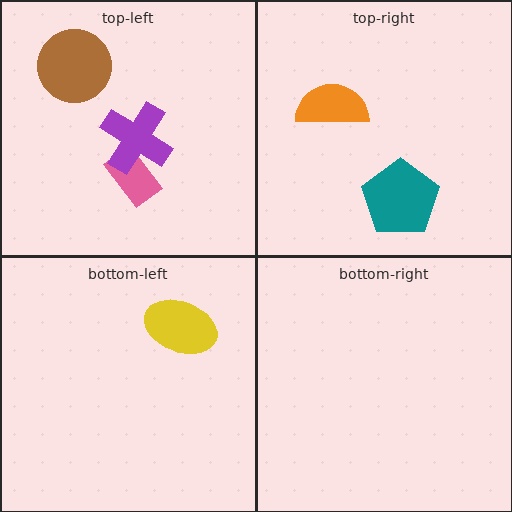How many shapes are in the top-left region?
3.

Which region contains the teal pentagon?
The top-right region.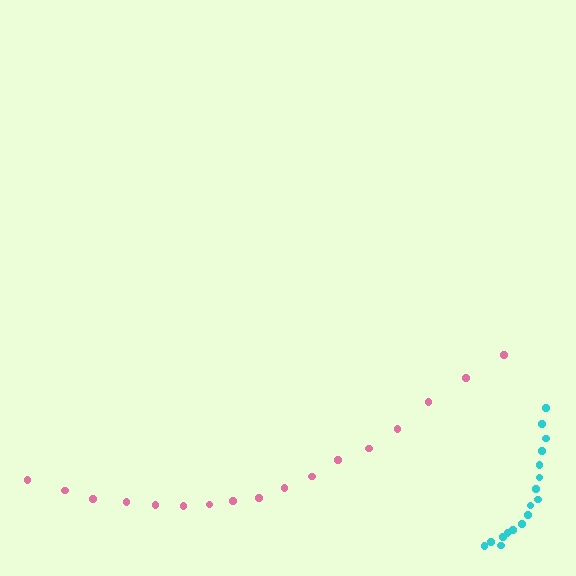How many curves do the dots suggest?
There are 2 distinct paths.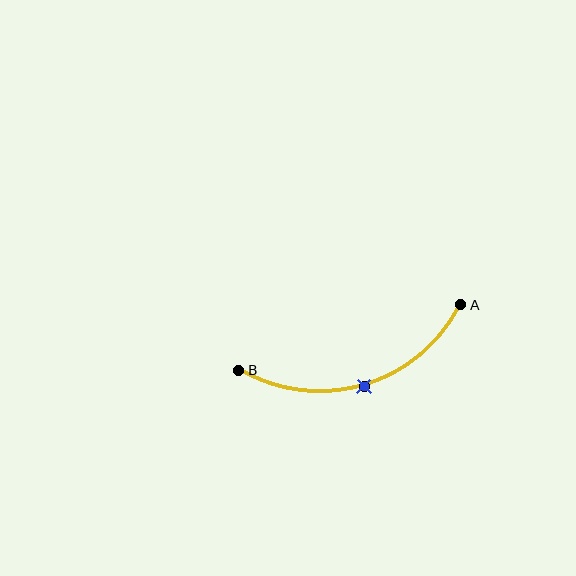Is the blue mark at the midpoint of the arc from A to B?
Yes. The blue mark lies on the arc at equal arc-length from both A and B — it is the arc midpoint.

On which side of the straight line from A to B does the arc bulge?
The arc bulges below the straight line connecting A and B.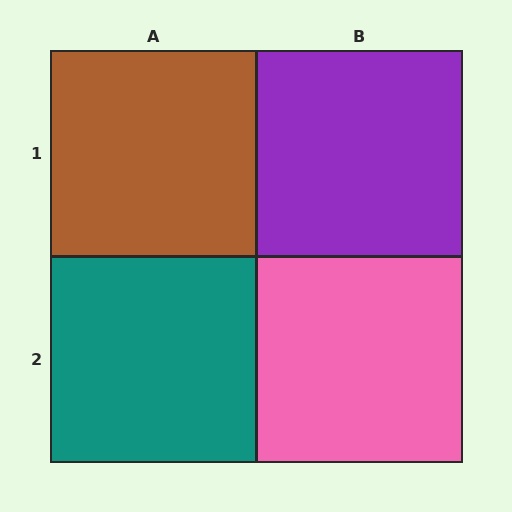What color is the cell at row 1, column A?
Brown.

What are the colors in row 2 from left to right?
Teal, pink.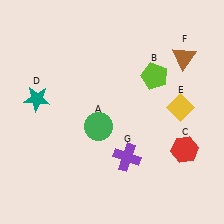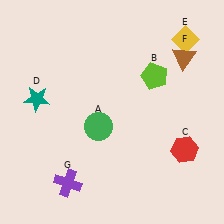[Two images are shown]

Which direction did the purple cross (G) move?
The purple cross (G) moved left.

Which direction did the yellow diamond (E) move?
The yellow diamond (E) moved up.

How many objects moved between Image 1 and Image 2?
2 objects moved between the two images.